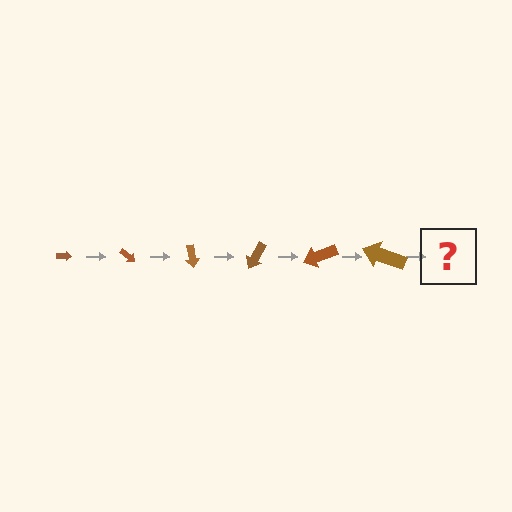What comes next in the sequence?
The next element should be an arrow, larger than the previous one and rotated 240 degrees from the start.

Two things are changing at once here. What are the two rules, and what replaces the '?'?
The two rules are that the arrow grows larger each step and it rotates 40 degrees each step. The '?' should be an arrow, larger than the previous one and rotated 240 degrees from the start.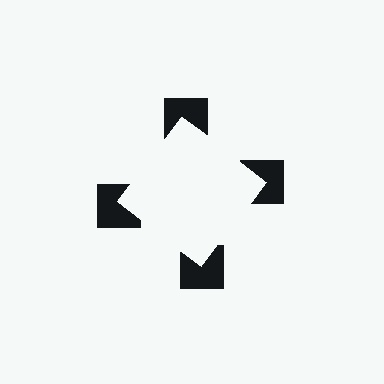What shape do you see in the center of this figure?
An illusory square — its edges are inferred from the aligned wedge cuts in the notched squares, not physically drawn.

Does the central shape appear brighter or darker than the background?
It typically appears slightly brighter than the background, even though no actual brightness change is drawn.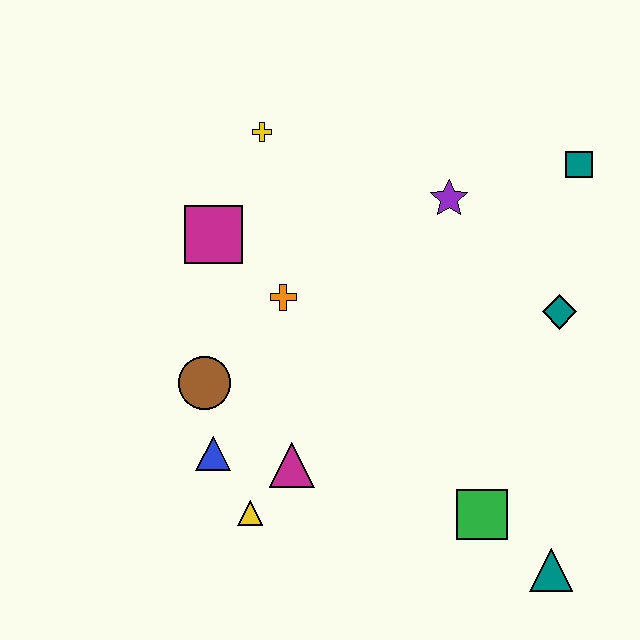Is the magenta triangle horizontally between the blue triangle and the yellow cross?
No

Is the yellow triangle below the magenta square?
Yes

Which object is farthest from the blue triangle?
The teal square is farthest from the blue triangle.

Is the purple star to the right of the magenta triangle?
Yes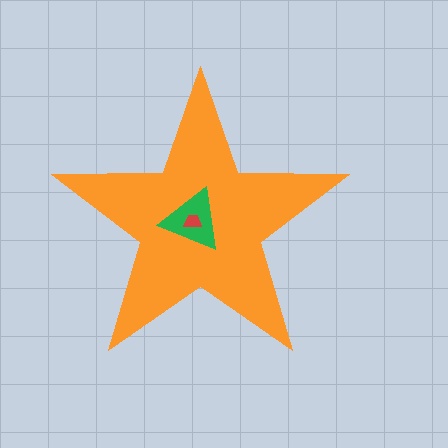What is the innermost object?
The red trapezoid.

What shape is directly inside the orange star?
The green triangle.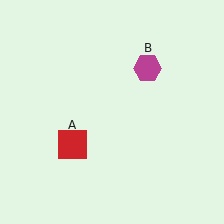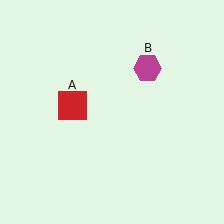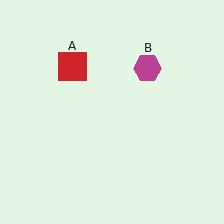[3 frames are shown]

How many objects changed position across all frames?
1 object changed position: red square (object A).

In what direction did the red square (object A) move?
The red square (object A) moved up.